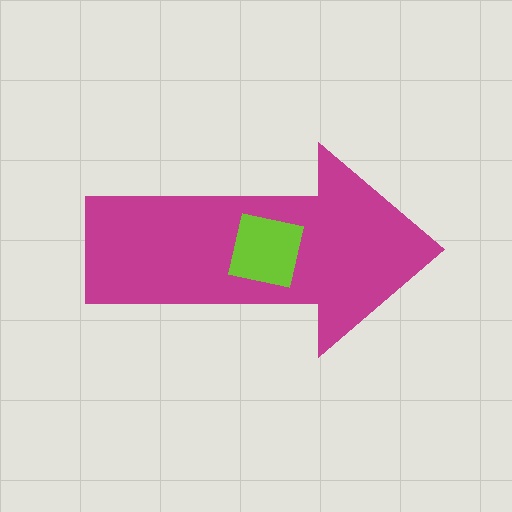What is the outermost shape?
The magenta arrow.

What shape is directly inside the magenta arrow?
The lime square.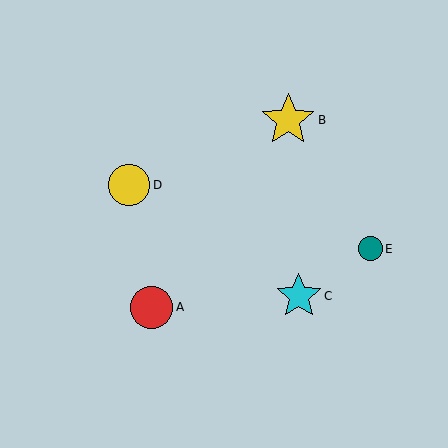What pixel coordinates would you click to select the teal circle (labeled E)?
Click at (371, 249) to select the teal circle E.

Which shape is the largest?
The yellow star (labeled B) is the largest.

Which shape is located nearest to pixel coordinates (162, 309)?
The red circle (labeled A) at (152, 307) is nearest to that location.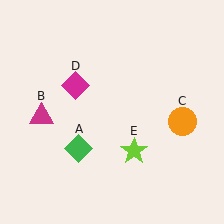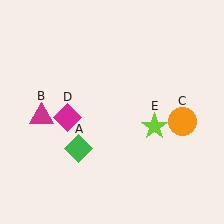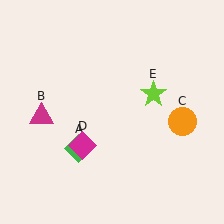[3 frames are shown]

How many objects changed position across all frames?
2 objects changed position: magenta diamond (object D), lime star (object E).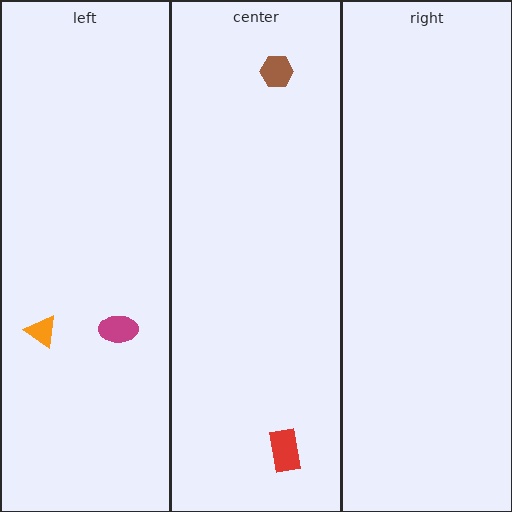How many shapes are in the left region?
2.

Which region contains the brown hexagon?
The center region.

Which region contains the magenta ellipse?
The left region.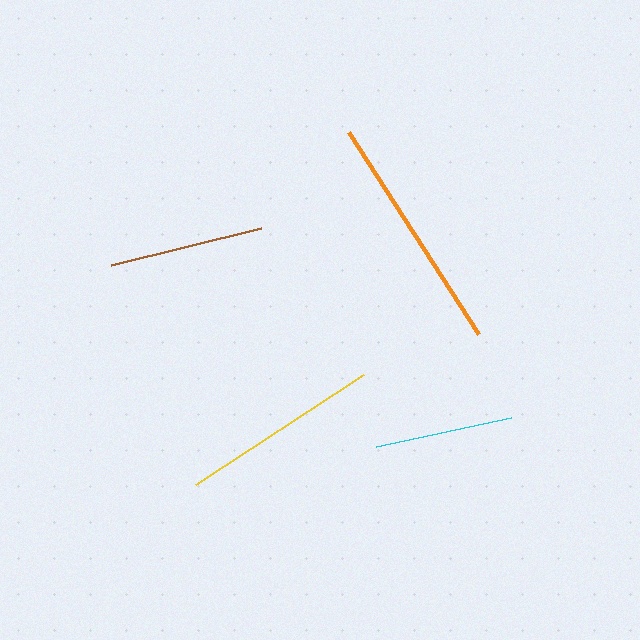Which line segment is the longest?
The orange line is the longest at approximately 240 pixels.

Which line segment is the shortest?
The cyan line is the shortest at approximately 138 pixels.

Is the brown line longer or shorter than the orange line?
The orange line is longer than the brown line.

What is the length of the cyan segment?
The cyan segment is approximately 138 pixels long.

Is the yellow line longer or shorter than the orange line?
The orange line is longer than the yellow line.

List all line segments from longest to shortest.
From longest to shortest: orange, yellow, brown, cyan.